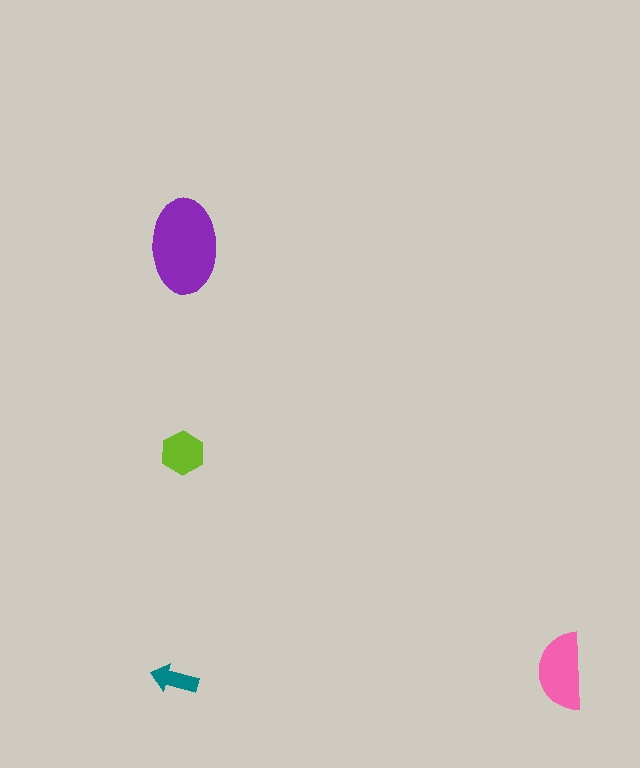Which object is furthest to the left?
The teal arrow is leftmost.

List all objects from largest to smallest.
The purple ellipse, the pink semicircle, the lime hexagon, the teal arrow.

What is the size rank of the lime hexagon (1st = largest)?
3rd.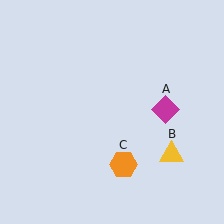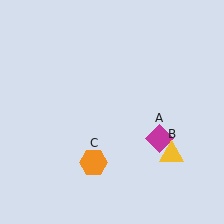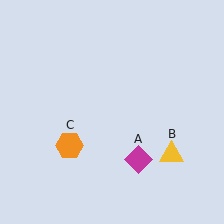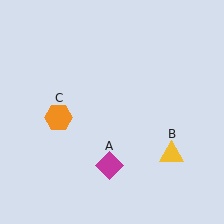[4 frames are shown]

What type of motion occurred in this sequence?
The magenta diamond (object A), orange hexagon (object C) rotated clockwise around the center of the scene.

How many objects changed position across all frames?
2 objects changed position: magenta diamond (object A), orange hexagon (object C).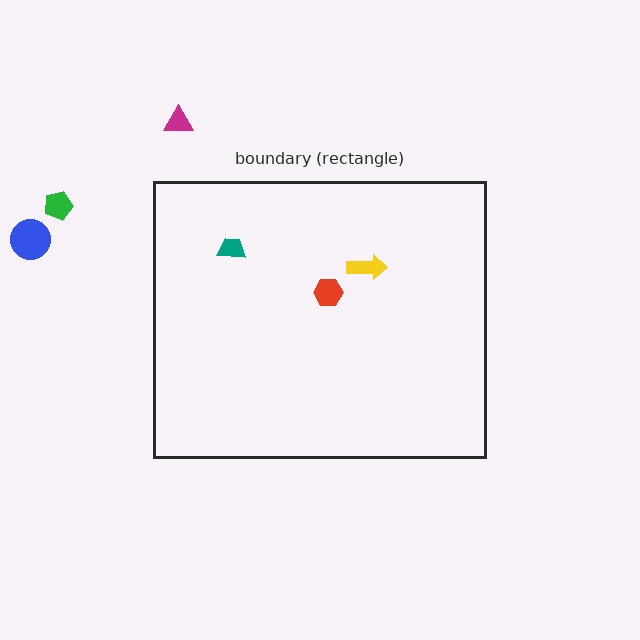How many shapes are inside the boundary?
3 inside, 3 outside.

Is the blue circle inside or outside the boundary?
Outside.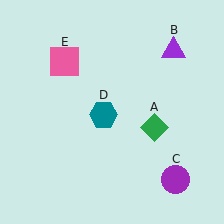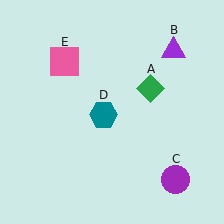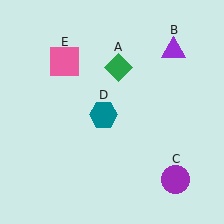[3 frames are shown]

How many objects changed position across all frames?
1 object changed position: green diamond (object A).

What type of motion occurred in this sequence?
The green diamond (object A) rotated counterclockwise around the center of the scene.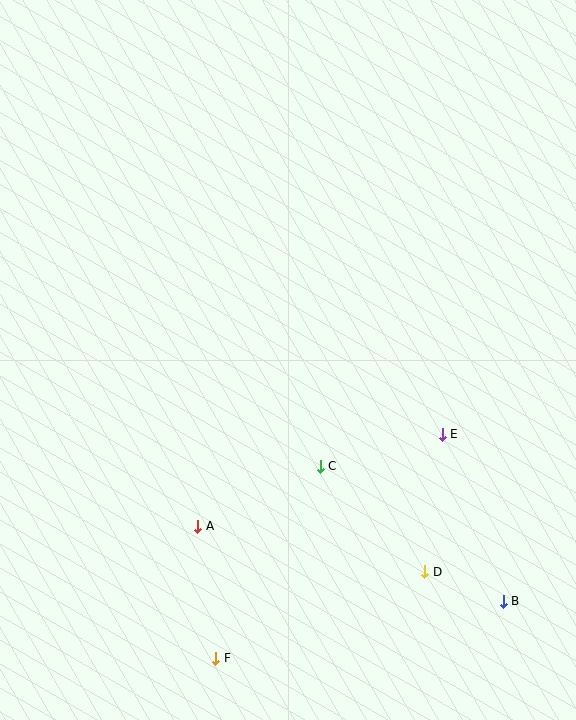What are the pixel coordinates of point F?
Point F is at (216, 658).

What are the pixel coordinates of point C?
Point C is at (320, 466).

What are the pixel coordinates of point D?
Point D is at (425, 572).